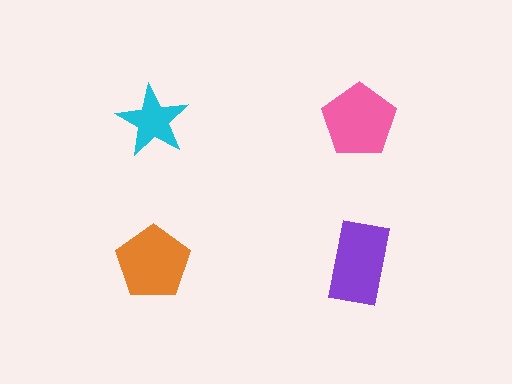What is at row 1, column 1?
A cyan star.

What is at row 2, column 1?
An orange pentagon.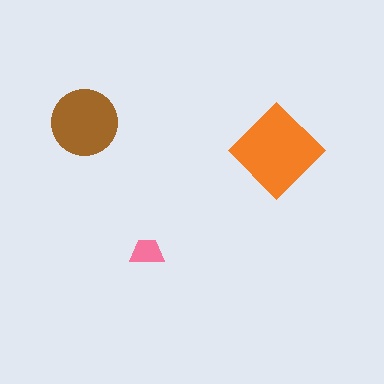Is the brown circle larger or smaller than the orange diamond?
Smaller.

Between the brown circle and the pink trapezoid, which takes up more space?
The brown circle.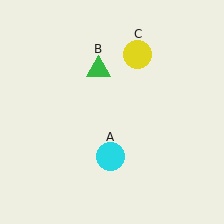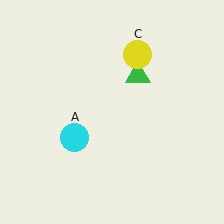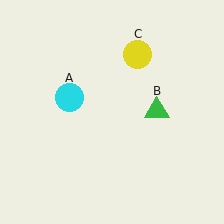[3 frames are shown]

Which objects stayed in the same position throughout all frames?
Yellow circle (object C) remained stationary.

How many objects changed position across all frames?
2 objects changed position: cyan circle (object A), green triangle (object B).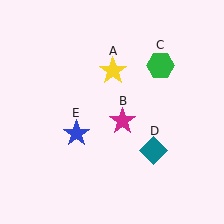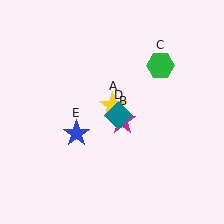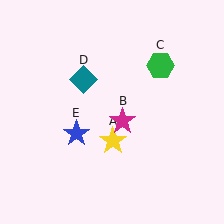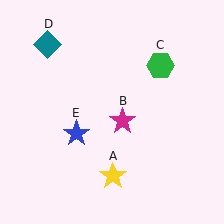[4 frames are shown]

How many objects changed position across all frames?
2 objects changed position: yellow star (object A), teal diamond (object D).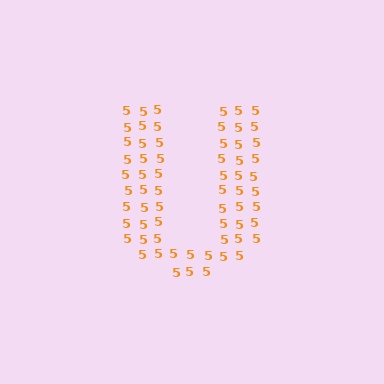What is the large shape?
The large shape is the letter U.